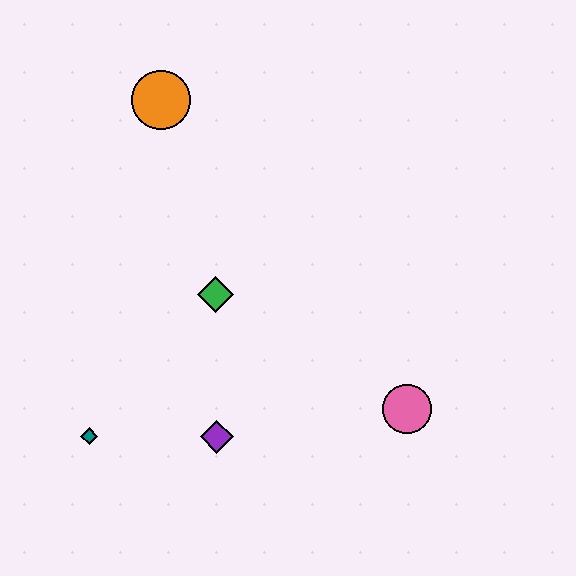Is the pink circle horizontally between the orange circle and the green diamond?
No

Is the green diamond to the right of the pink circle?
No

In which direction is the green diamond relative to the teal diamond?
The green diamond is above the teal diamond.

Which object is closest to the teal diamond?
The purple diamond is closest to the teal diamond.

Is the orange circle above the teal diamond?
Yes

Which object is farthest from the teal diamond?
The orange circle is farthest from the teal diamond.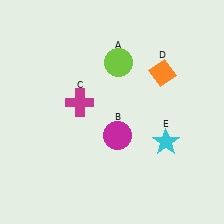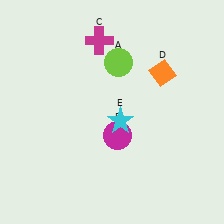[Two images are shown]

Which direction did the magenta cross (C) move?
The magenta cross (C) moved up.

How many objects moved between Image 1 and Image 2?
2 objects moved between the two images.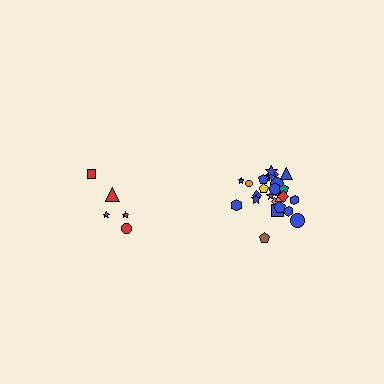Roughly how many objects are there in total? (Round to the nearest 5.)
Roughly 30 objects in total.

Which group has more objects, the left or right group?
The right group.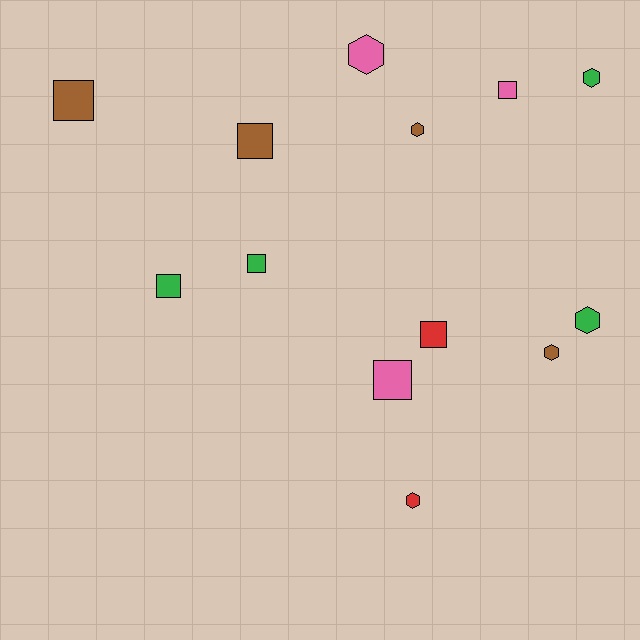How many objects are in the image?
There are 13 objects.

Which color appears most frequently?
Brown, with 4 objects.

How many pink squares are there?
There are 2 pink squares.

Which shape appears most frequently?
Square, with 7 objects.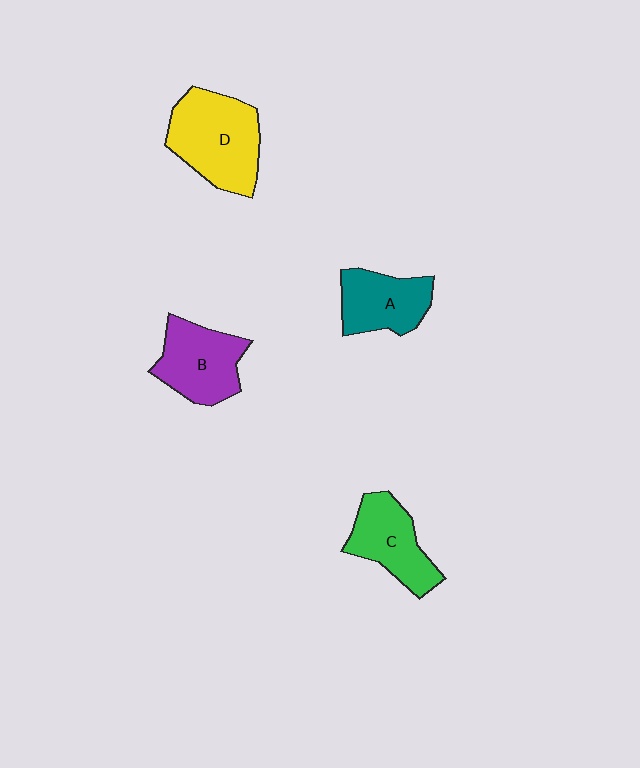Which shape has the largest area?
Shape D (yellow).